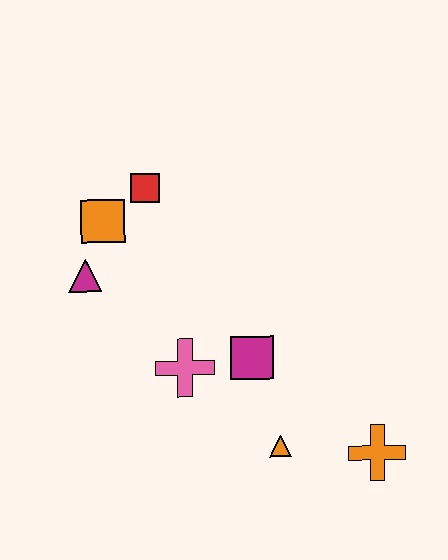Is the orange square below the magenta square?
No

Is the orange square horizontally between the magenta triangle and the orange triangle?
Yes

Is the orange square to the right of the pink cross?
No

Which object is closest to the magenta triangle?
The orange square is closest to the magenta triangle.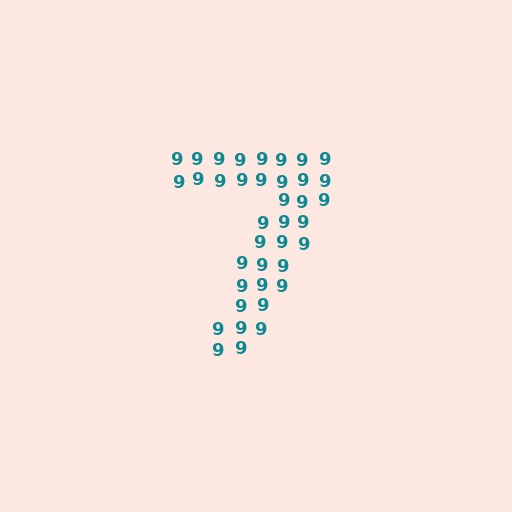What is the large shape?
The large shape is the digit 7.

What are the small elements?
The small elements are digit 9's.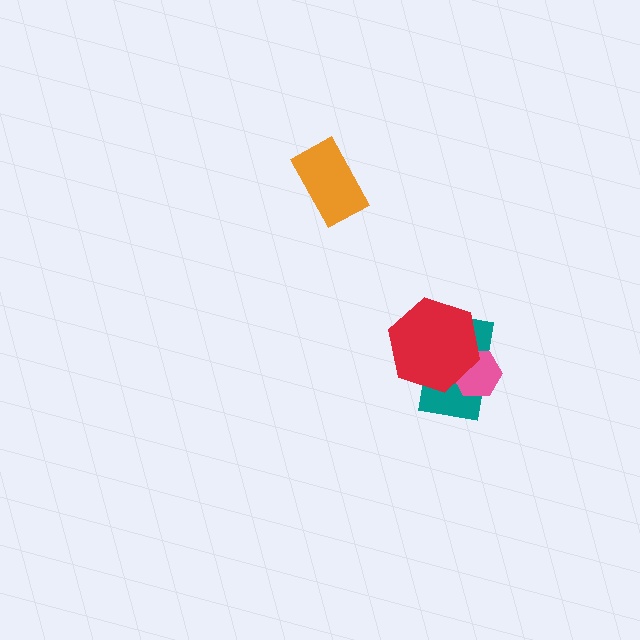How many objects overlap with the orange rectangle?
0 objects overlap with the orange rectangle.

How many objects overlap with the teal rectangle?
2 objects overlap with the teal rectangle.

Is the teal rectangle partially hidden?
Yes, it is partially covered by another shape.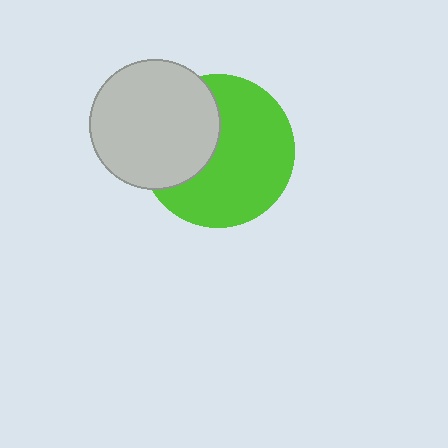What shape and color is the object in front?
The object in front is a light gray circle.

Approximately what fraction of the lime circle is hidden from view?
Roughly 35% of the lime circle is hidden behind the light gray circle.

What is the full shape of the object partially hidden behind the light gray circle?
The partially hidden object is a lime circle.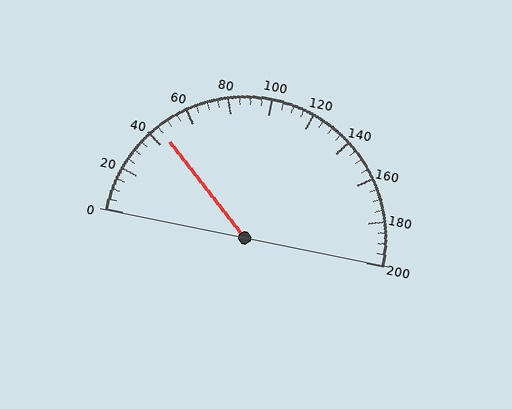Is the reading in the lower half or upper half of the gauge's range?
The reading is in the lower half of the range (0 to 200).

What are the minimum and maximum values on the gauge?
The gauge ranges from 0 to 200.